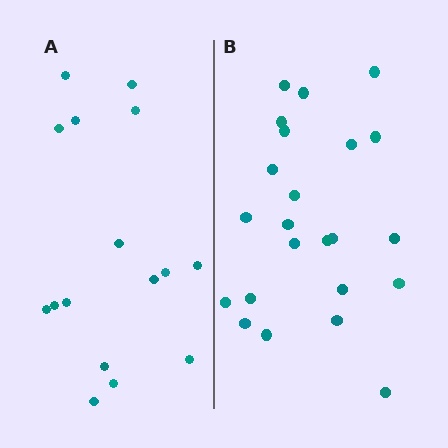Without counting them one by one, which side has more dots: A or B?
Region B (the right region) has more dots.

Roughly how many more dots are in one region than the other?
Region B has roughly 8 or so more dots than region A.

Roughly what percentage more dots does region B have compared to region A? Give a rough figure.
About 45% more.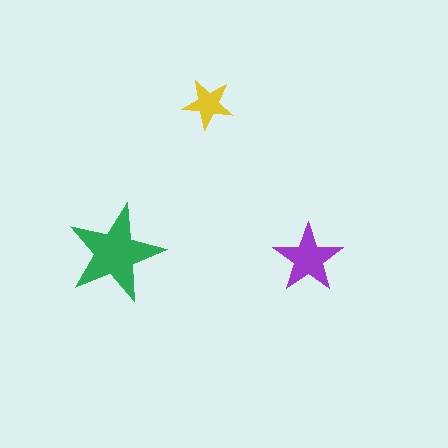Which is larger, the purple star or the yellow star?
The purple one.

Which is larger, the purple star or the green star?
The green one.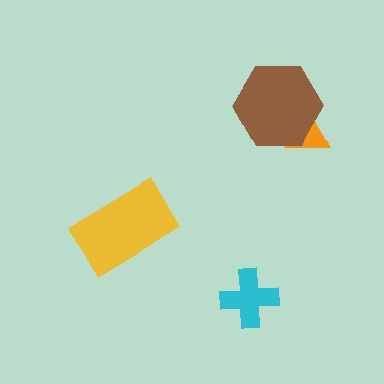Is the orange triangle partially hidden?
Yes, it is partially covered by another shape.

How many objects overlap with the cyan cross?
0 objects overlap with the cyan cross.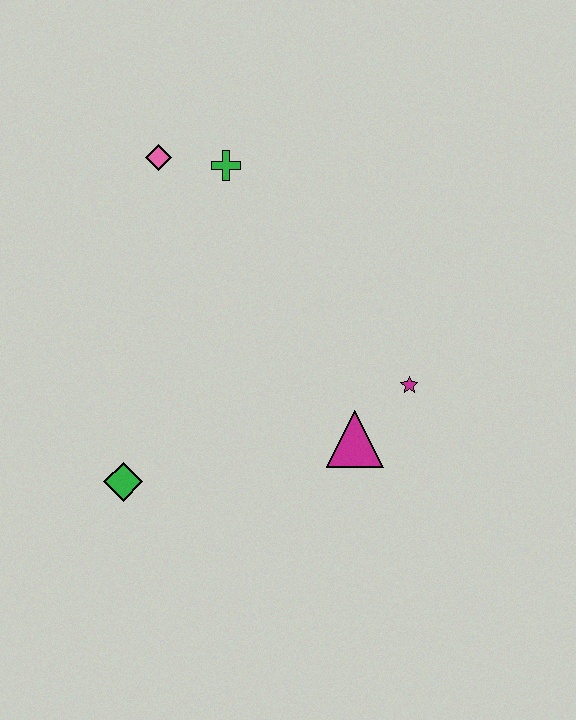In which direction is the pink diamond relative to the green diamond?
The pink diamond is above the green diamond.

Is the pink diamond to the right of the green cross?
No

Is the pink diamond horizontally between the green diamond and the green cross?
Yes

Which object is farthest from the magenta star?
The pink diamond is farthest from the magenta star.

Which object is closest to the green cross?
The pink diamond is closest to the green cross.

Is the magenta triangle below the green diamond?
No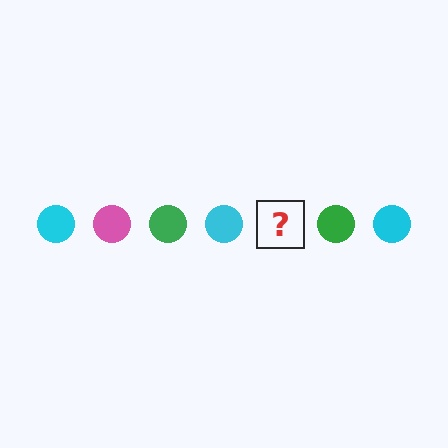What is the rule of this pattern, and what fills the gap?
The rule is that the pattern cycles through cyan, pink, green circles. The gap should be filled with a pink circle.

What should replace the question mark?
The question mark should be replaced with a pink circle.